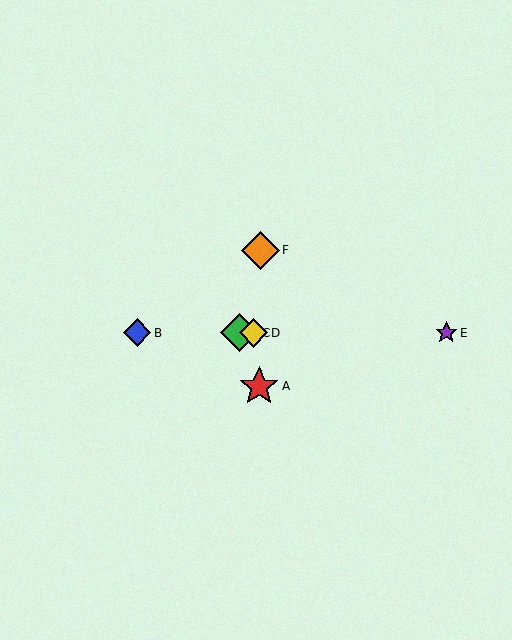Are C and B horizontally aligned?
Yes, both are at y≈333.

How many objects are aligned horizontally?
4 objects (B, C, D, E) are aligned horizontally.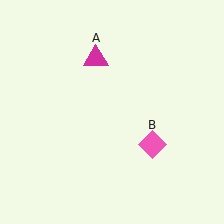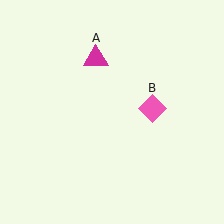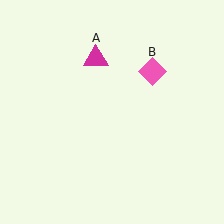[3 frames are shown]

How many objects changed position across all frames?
1 object changed position: pink diamond (object B).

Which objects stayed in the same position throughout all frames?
Magenta triangle (object A) remained stationary.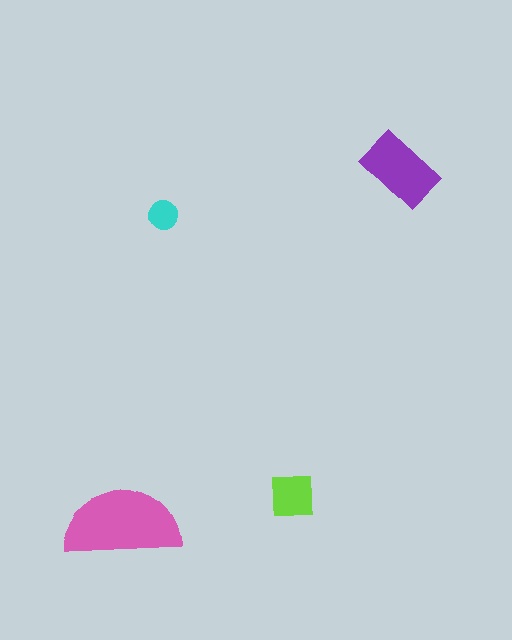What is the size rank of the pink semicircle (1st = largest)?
1st.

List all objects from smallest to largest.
The cyan circle, the lime square, the purple rectangle, the pink semicircle.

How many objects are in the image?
There are 4 objects in the image.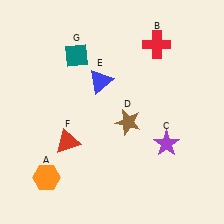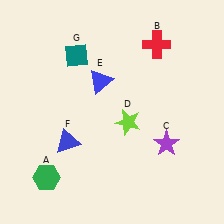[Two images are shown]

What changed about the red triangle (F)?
In Image 1, F is red. In Image 2, it changed to blue.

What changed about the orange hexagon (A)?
In Image 1, A is orange. In Image 2, it changed to green.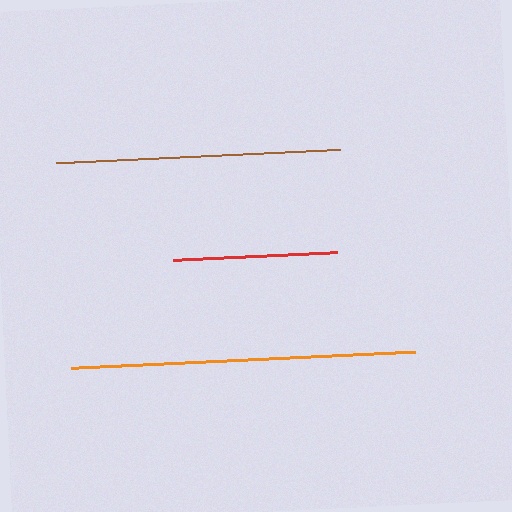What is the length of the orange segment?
The orange segment is approximately 344 pixels long.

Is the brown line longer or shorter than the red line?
The brown line is longer than the red line.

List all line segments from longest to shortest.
From longest to shortest: orange, brown, red.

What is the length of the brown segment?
The brown segment is approximately 284 pixels long.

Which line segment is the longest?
The orange line is the longest at approximately 344 pixels.